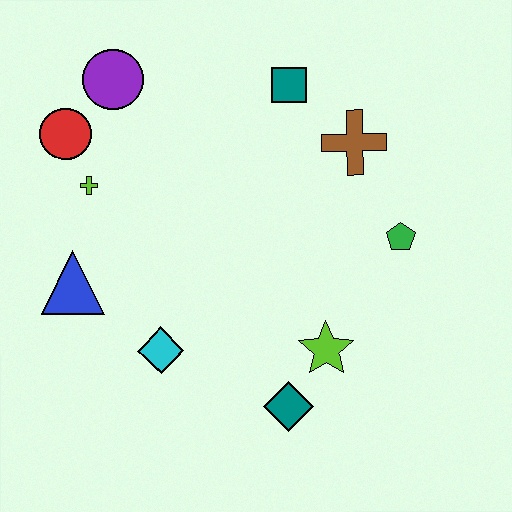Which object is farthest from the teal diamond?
The purple circle is farthest from the teal diamond.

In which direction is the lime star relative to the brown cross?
The lime star is below the brown cross.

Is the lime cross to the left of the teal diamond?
Yes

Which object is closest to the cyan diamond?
The blue triangle is closest to the cyan diamond.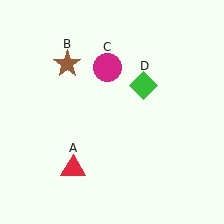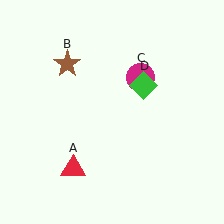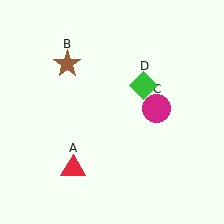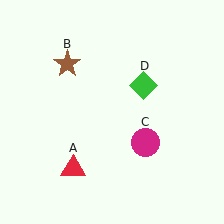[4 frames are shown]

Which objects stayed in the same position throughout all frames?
Red triangle (object A) and brown star (object B) and green diamond (object D) remained stationary.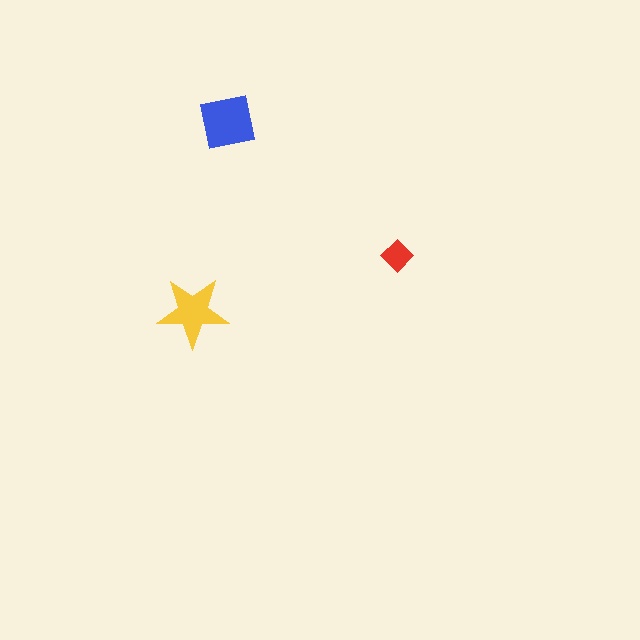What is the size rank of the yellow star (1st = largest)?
2nd.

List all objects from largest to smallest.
The blue square, the yellow star, the red diamond.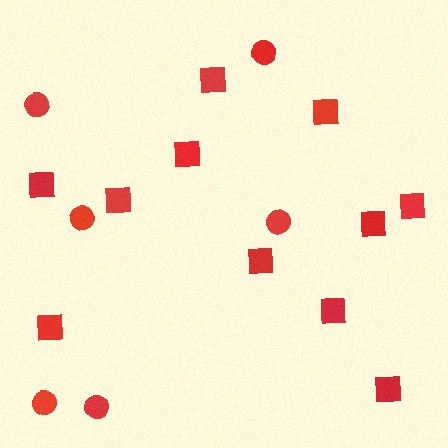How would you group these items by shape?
There are 2 groups: one group of squares (11) and one group of circles (6).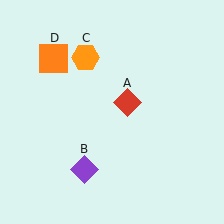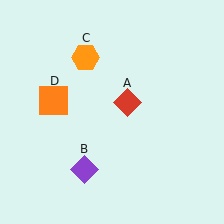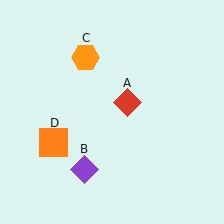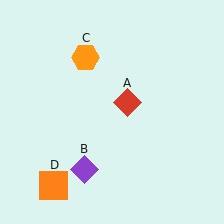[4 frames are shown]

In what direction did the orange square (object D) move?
The orange square (object D) moved down.